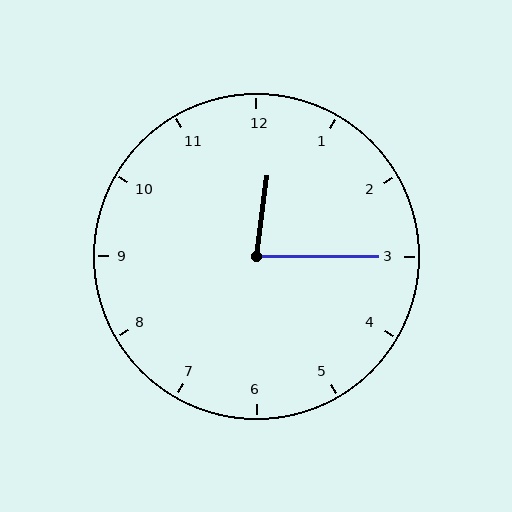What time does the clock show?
12:15.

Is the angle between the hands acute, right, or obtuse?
It is acute.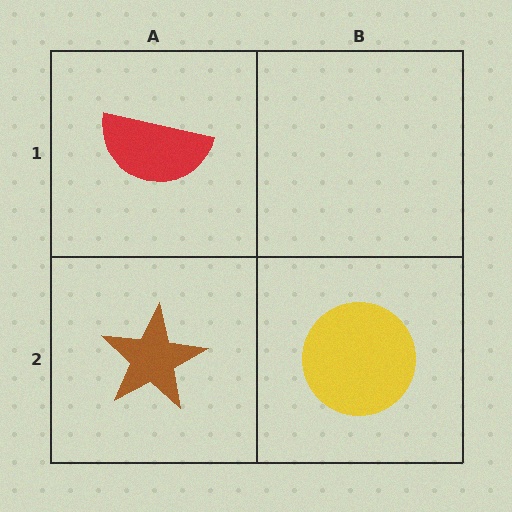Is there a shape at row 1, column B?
No, that cell is empty.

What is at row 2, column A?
A brown star.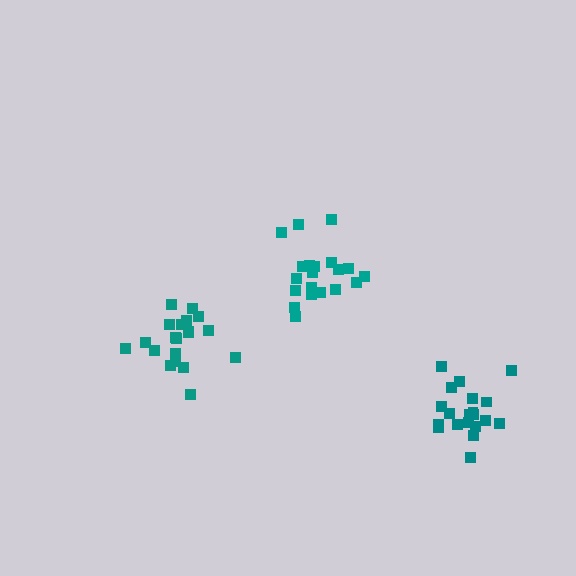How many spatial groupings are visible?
There are 3 spatial groupings.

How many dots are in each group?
Group 1: 20 dots, Group 2: 20 dots, Group 3: 21 dots (61 total).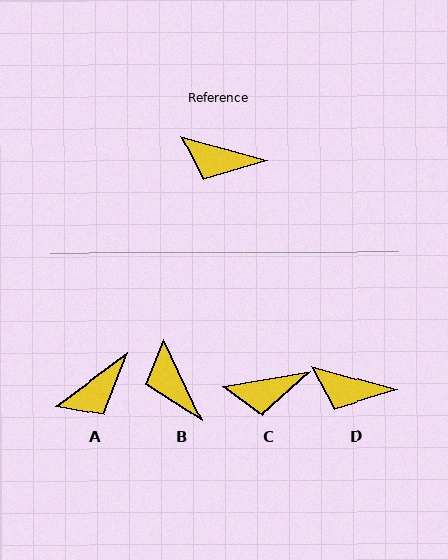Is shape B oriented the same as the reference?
No, it is off by about 49 degrees.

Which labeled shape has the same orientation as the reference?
D.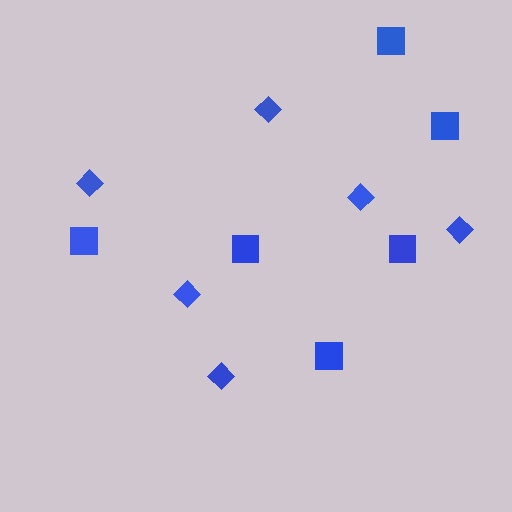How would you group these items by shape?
There are 2 groups: one group of squares (6) and one group of diamonds (6).